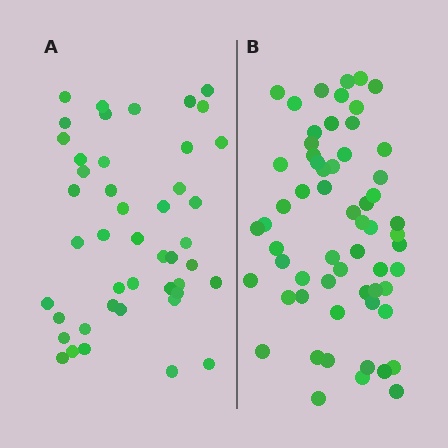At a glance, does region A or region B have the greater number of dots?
Region B (the right region) has more dots.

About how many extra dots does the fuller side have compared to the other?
Region B has approximately 15 more dots than region A.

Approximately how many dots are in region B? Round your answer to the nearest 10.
About 60 dots.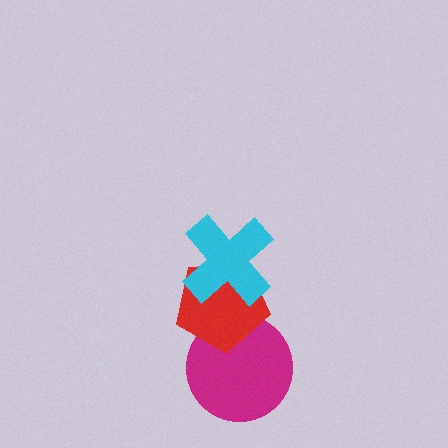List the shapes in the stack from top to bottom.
From top to bottom: the cyan cross, the red pentagon, the magenta circle.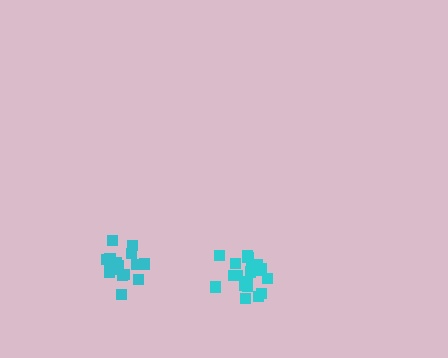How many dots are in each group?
Group 1: 20 dots, Group 2: 17 dots (37 total).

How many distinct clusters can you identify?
There are 2 distinct clusters.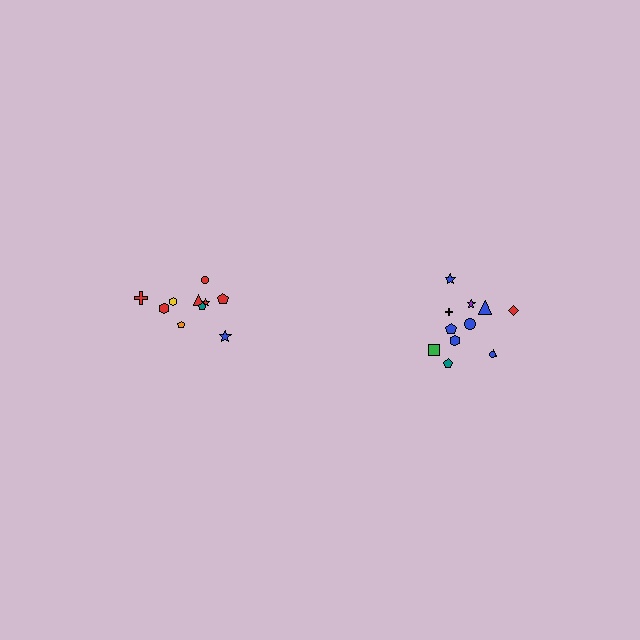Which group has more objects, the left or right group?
The right group.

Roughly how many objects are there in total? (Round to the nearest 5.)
Roughly 20 objects in total.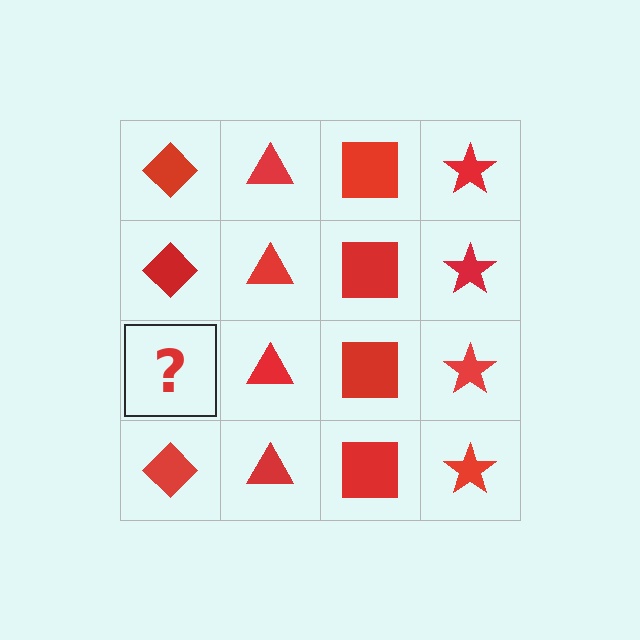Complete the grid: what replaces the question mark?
The question mark should be replaced with a red diamond.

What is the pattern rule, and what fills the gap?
The rule is that each column has a consistent shape. The gap should be filled with a red diamond.